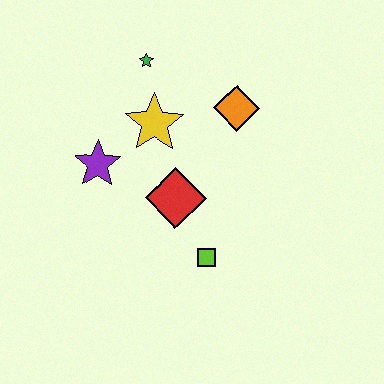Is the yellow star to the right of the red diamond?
No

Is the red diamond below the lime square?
No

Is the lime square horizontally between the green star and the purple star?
No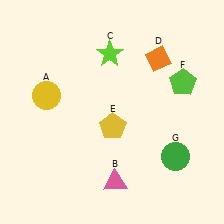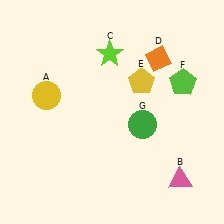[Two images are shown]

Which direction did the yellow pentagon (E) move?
The yellow pentagon (E) moved up.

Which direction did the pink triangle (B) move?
The pink triangle (B) moved right.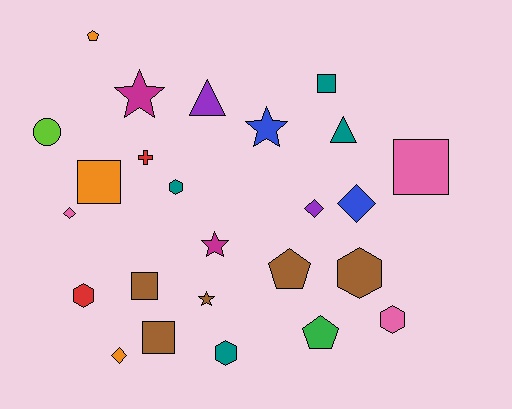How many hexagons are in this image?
There are 5 hexagons.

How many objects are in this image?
There are 25 objects.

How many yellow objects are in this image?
There are no yellow objects.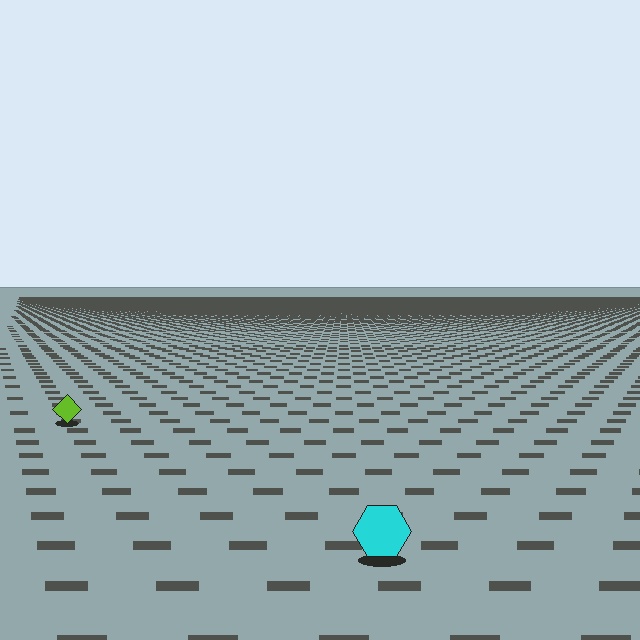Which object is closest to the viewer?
The cyan hexagon is closest. The texture marks near it are larger and more spread out.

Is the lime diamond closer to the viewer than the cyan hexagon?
No. The cyan hexagon is closer — you can tell from the texture gradient: the ground texture is coarser near it.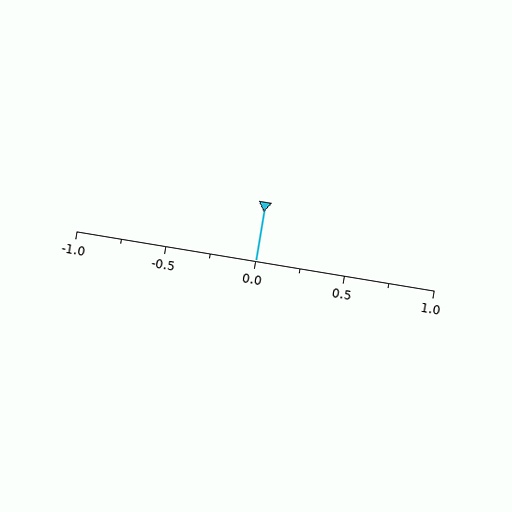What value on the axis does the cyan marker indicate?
The marker indicates approximately 0.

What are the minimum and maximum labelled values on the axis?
The axis runs from -1.0 to 1.0.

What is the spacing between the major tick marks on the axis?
The major ticks are spaced 0.5 apart.